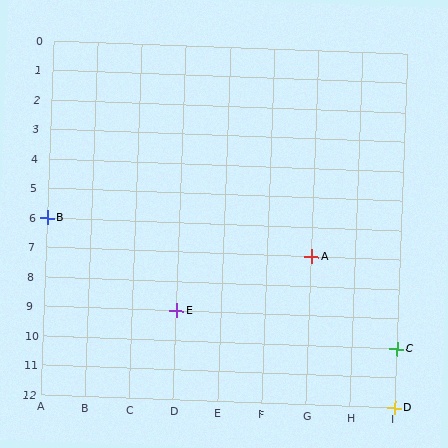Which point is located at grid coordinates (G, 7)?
Point A is at (G, 7).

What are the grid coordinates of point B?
Point B is at grid coordinates (A, 6).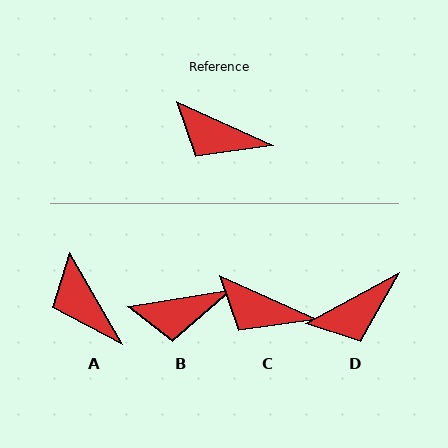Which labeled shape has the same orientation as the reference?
C.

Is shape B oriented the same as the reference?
No, it is off by about 33 degrees.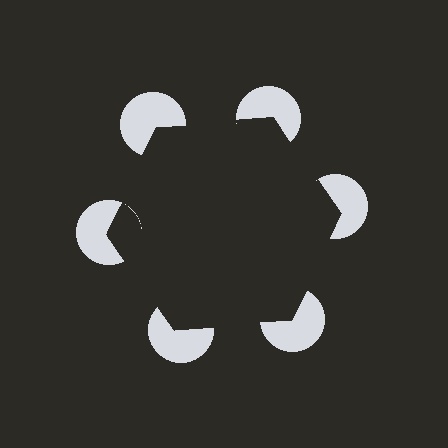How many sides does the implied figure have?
6 sides.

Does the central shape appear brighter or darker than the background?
It typically appears slightly darker than the background, even though no actual brightness change is drawn.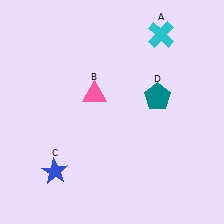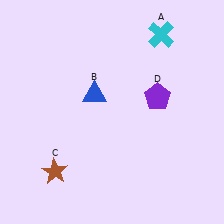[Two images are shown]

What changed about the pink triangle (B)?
In Image 1, B is pink. In Image 2, it changed to blue.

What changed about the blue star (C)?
In Image 1, C is blue. In Image 2, it changed to brown.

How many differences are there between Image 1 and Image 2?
There are 3 differences between the two images.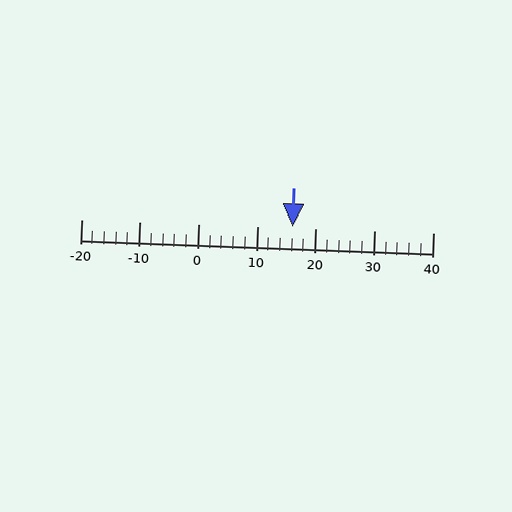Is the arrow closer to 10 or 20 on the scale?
The arrow is closer to 20.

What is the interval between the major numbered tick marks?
The major tick marks are spaced 10 units apart.